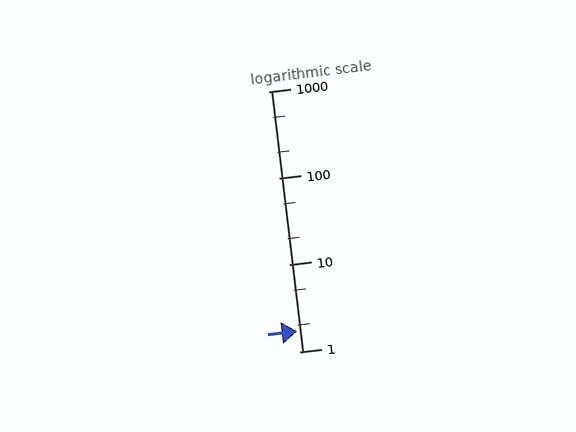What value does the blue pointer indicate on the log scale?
The pointer indicates approximately 1.7.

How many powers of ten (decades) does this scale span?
The scale spans 3 decades, from 1 to 1000.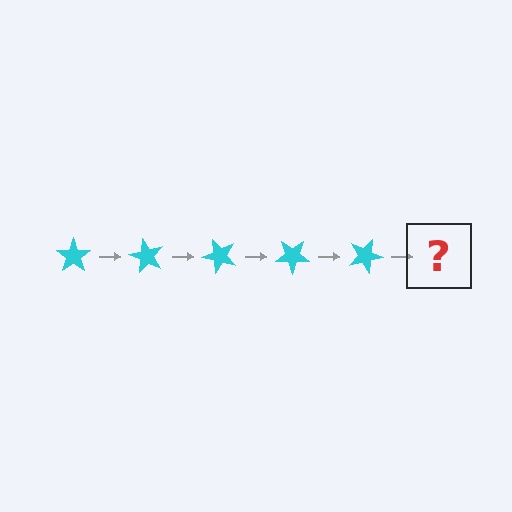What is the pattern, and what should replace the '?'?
The pattern is that the star rotates 60 degrees each step. The '?' should be a cyan star rotated 300 degrees.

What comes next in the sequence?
The next element should be a cyan star rotated 300 degrees.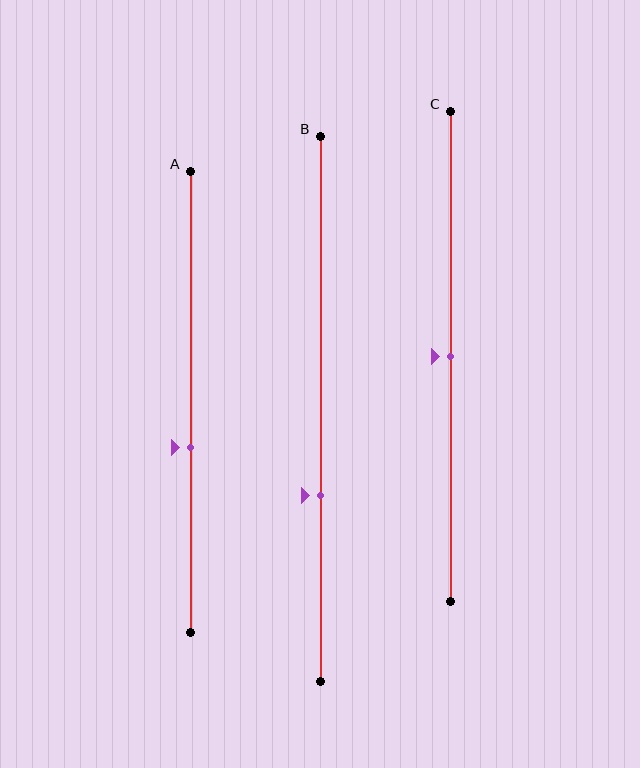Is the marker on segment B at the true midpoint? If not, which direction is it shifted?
No, the marker on segment B is shifted downward by about 16% of the segment length.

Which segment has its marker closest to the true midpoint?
Segment C has its marker closest to the true midpoint.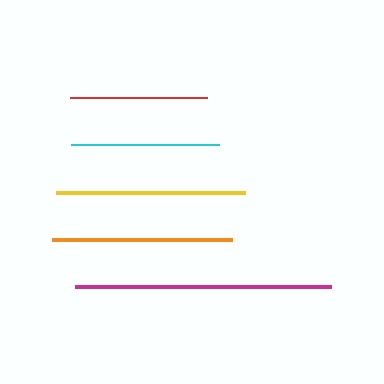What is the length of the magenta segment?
The magenta segment is approximately 256 pixels long.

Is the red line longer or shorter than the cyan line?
The cyan line is longer than the red line.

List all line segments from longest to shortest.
From longest to shortest: magenta, yellow, orange, cyan, red.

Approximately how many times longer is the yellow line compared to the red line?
The yellow line is approximately 1.4 times the length of the red line.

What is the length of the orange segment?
The orange segment is approximately 180 pixels long.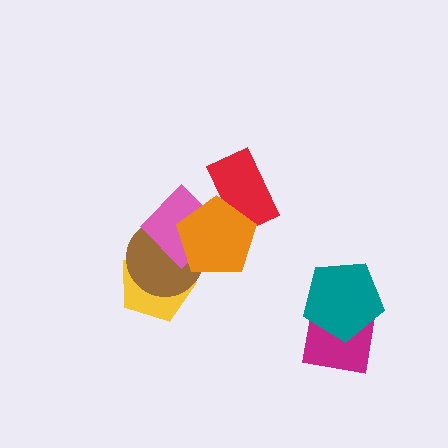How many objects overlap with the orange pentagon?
3 objects overlap with the orange pentagon.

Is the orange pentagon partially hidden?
No, no other shape covers it.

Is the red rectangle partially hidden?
Yes, it is partially covered by another shape.